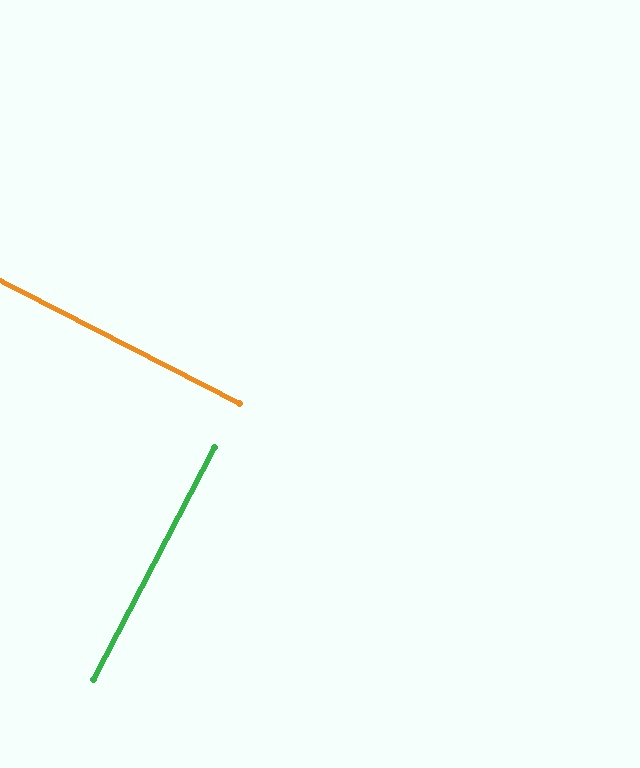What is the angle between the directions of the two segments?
Approximately 90 degrees.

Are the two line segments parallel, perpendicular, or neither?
Perpendicular — they meet at approximately 90°.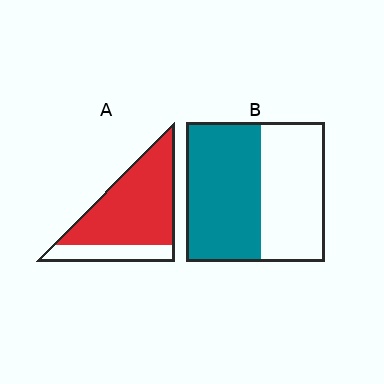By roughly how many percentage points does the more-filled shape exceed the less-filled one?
By roughly 25 percentage points (A over B).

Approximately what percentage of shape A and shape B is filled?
A is approximately 75% and B is approximately 55%.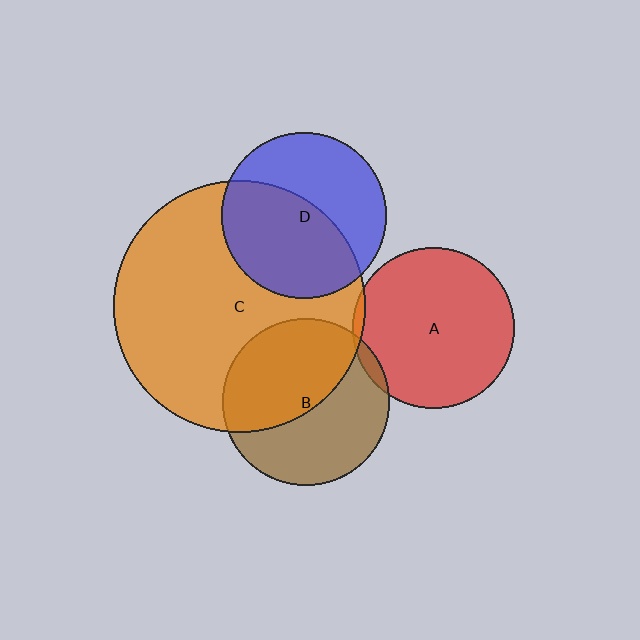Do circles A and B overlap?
Yes.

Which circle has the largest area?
Circle C (orange).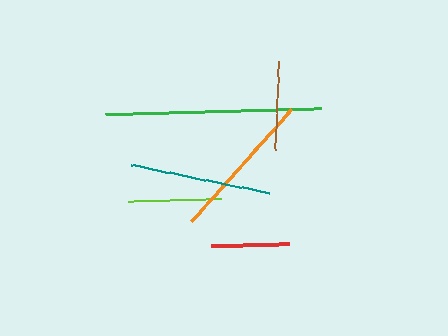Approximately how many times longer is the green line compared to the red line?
The green line is approximately 2.7 times the length of the red line.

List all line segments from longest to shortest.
From longest to shortest: green, orange, teal, lime, brown, red.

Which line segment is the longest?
The green line is the longest at approximately 216 pixels.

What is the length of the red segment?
The red segment is approximately 79 pixels long.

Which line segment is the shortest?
The red line is the shortest at approximately 79 pixels.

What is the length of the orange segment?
The orange segment is approximately 150 pixels long.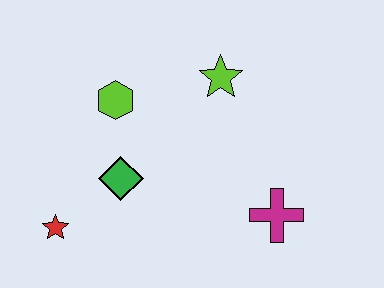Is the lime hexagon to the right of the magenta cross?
No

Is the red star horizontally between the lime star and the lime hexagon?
No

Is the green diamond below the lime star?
Yes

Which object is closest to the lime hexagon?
The green diamond is closest to the lime hexagon.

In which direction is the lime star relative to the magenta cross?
The lime star is above the magenta cross.